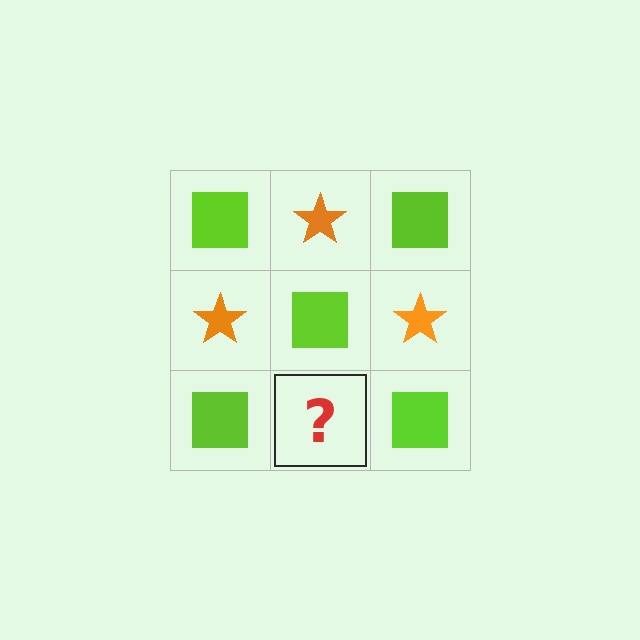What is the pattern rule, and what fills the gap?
The rule is that it alternates lime square and orange star in a checkerboard pattern. The gap should be filled with an orange star.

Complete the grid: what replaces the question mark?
The question mark should be replaced with an orange star.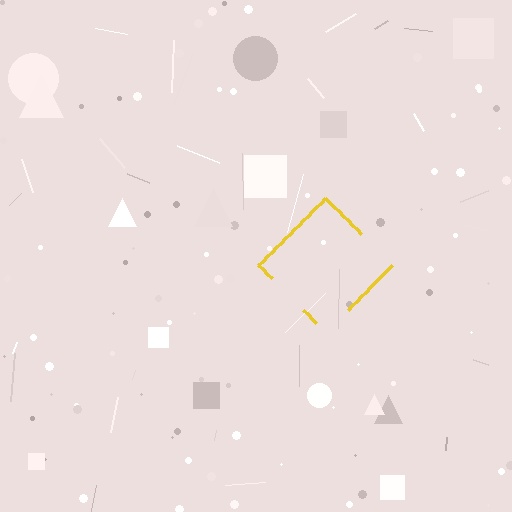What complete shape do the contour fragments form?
The contour fragments form a diamond.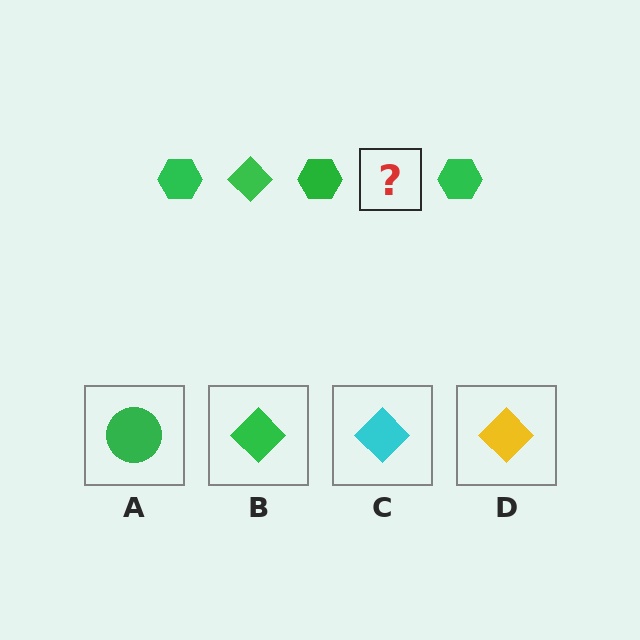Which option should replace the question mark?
Option B.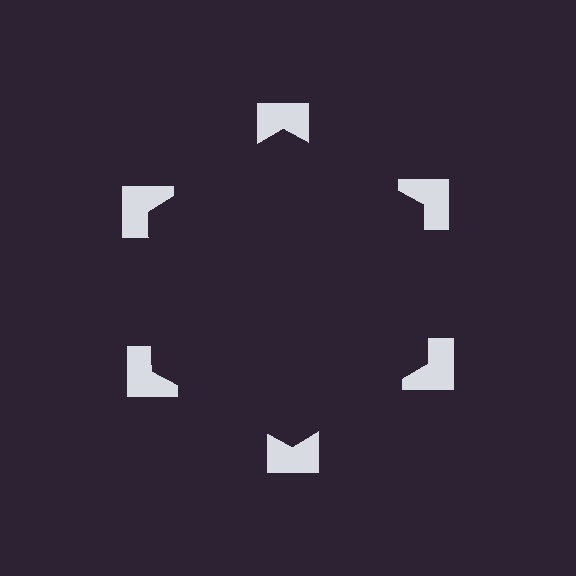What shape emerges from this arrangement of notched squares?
An illusory hexagon — its edges are inferred from the aligned wedge cuts in the notched squares, not physically drawn.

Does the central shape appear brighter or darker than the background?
It typically appears slightly darker than the background, even though no actual brightness change is drawn.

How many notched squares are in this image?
There are 6 — one at each vertex of the illusory hexagon.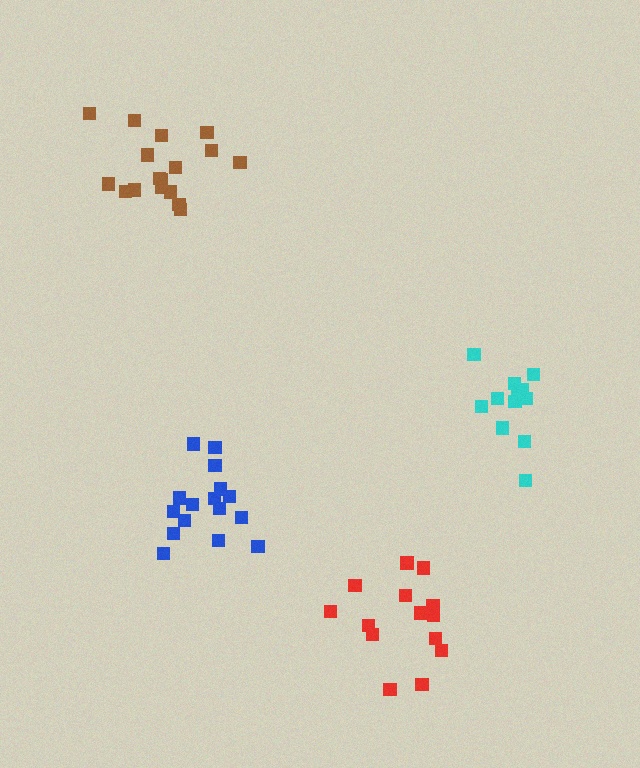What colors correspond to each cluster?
The clusters are colored: red, cyan, brown, blue.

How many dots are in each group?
Group 1: 14 dots, Group 2: 13 dots, Group 3: 18 dots, Group 4: 16 dots (61 total).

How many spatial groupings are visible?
There are 4 spatial groupings.